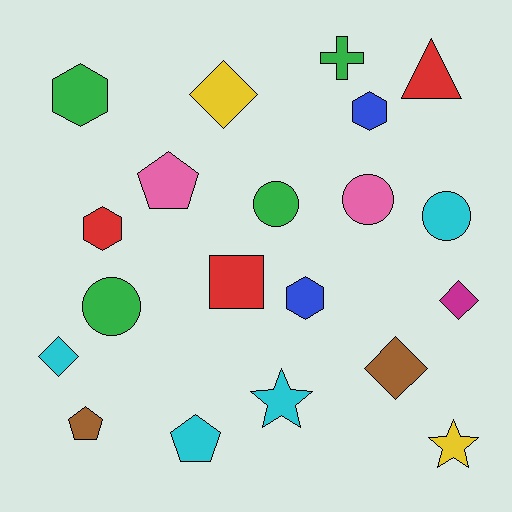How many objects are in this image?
There are 20 objects.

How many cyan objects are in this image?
There are 4 cyan objects.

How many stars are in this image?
There are 2 stars.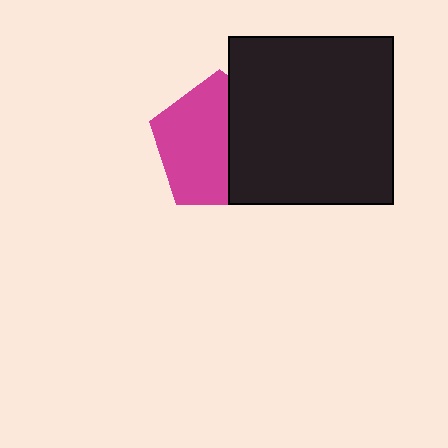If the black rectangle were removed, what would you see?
You would see the complete magenta pentagon.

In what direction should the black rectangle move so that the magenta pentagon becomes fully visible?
The black rectangle should move right. That is the shortest direction to clear the overlap and leave the magenta pentagon fully visible.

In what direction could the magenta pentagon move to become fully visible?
The magenta pentagon could move left. That would shift it out from behind the black rectangle entirely.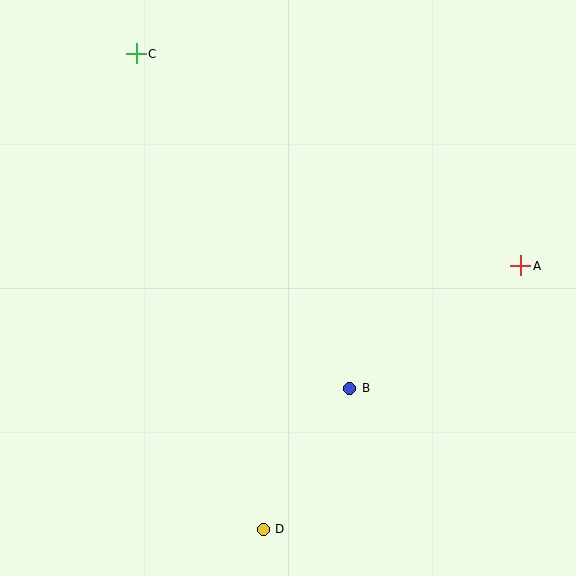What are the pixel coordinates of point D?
Point D is at (263, 529).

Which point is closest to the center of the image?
Point B at (350, 388) is closest to the center.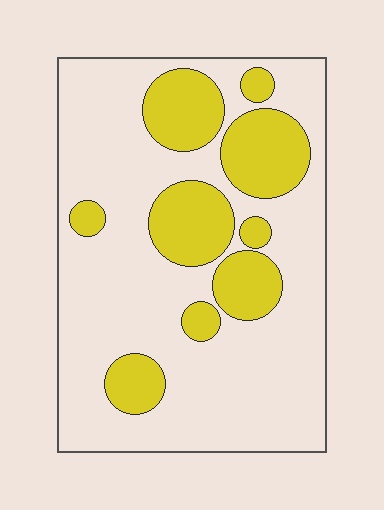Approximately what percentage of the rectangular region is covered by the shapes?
Approximately 25%.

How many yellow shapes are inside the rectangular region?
9.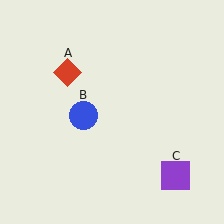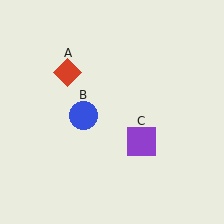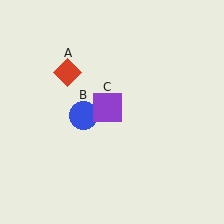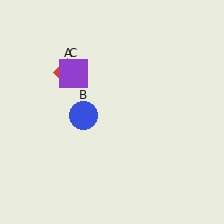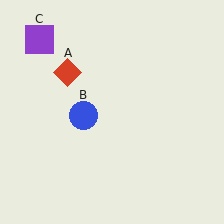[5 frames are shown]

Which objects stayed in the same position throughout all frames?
Red diamond (object A) and blue circle (object B) remained stationary.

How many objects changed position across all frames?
1 object changed position: purple square (object C).